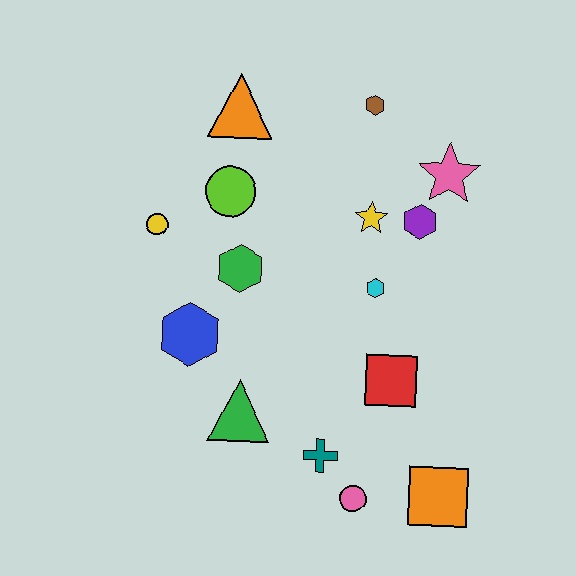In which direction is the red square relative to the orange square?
The red square is above the orange square.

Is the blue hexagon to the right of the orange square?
No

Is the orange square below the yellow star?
Yes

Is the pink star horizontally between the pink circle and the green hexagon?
No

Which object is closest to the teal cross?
The pink circle is closest to the teal cross.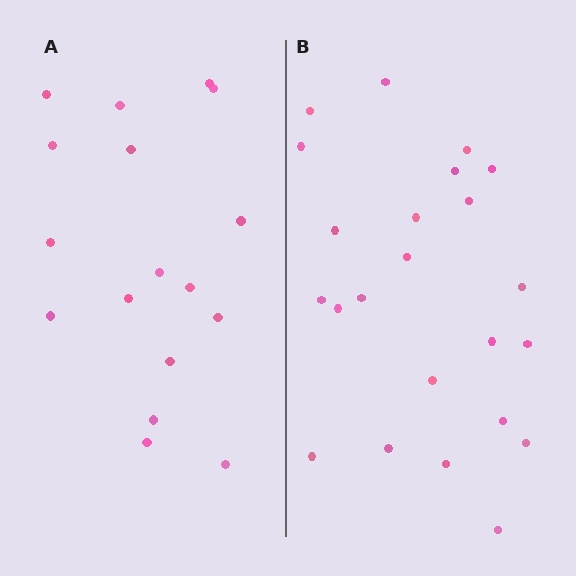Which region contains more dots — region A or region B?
Region B (the right region) has more dots.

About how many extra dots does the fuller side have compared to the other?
Region B has about 6 more dots than region A.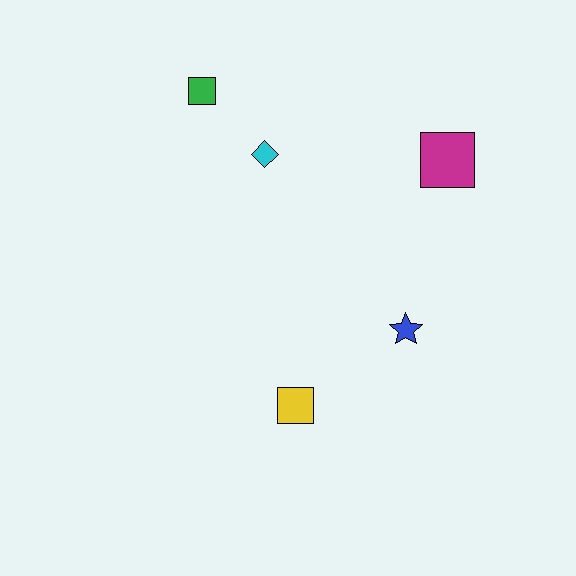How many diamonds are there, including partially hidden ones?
There is 1 diamond.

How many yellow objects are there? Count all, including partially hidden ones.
There is 1 yellow object.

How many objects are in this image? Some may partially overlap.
There are 5 objects.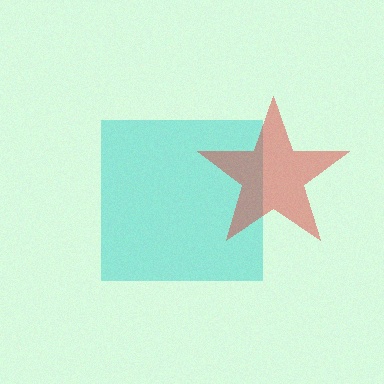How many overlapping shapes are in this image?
There are 2 overlapping shapes in the image.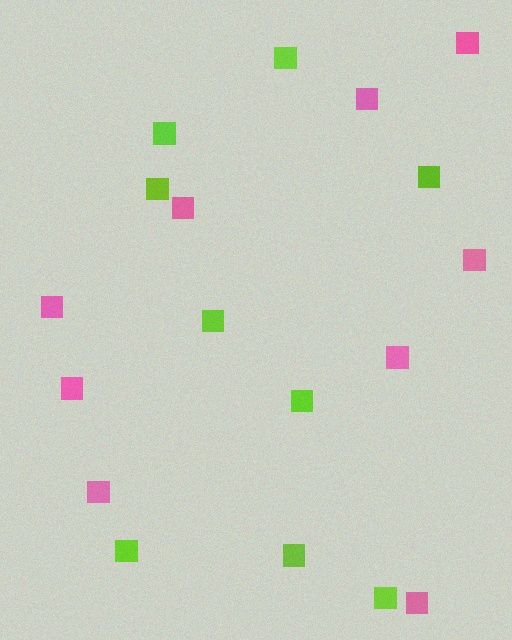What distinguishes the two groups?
There are 2 groups: one group of pink squares (9) and one group of lime squares (9).